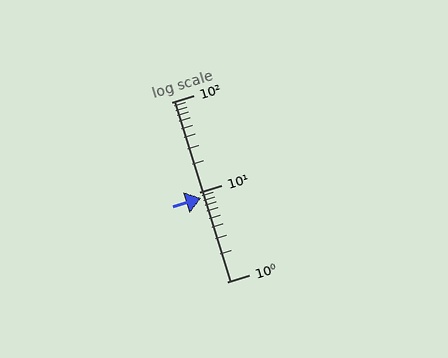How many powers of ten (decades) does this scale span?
The scale spans 2 decades, from 1 to 100.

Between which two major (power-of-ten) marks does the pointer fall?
The pointer is between 1 and 10.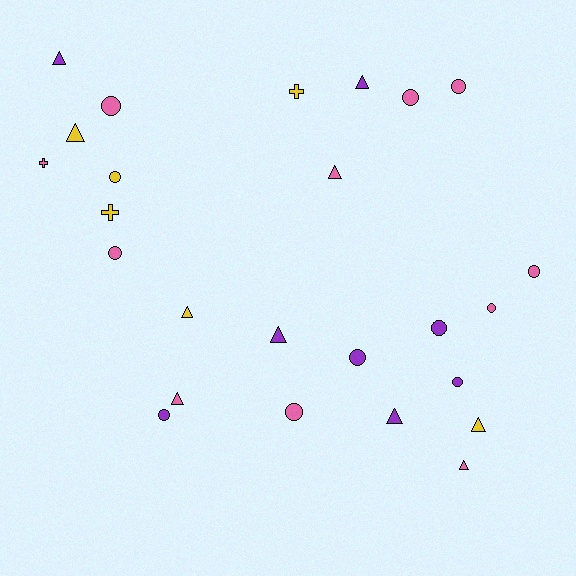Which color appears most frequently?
Pink, with 11 objects.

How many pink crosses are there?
There is 1 pink cross.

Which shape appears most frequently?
Circle, with 12 objects.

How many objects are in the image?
There are 25 objects.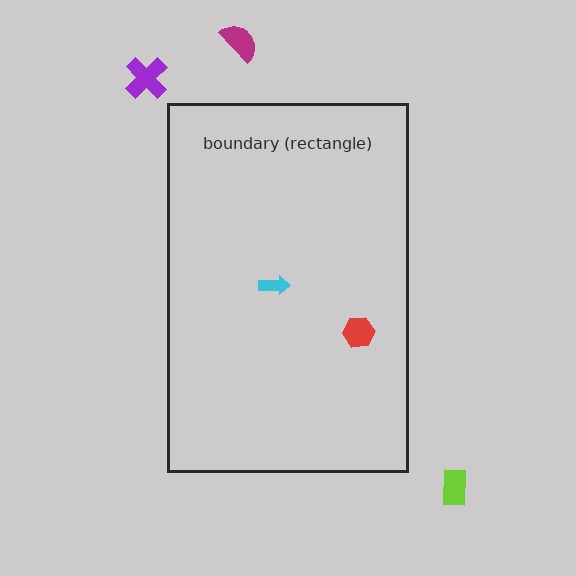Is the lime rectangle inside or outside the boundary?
Outside.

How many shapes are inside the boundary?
2 inside, 3 outside.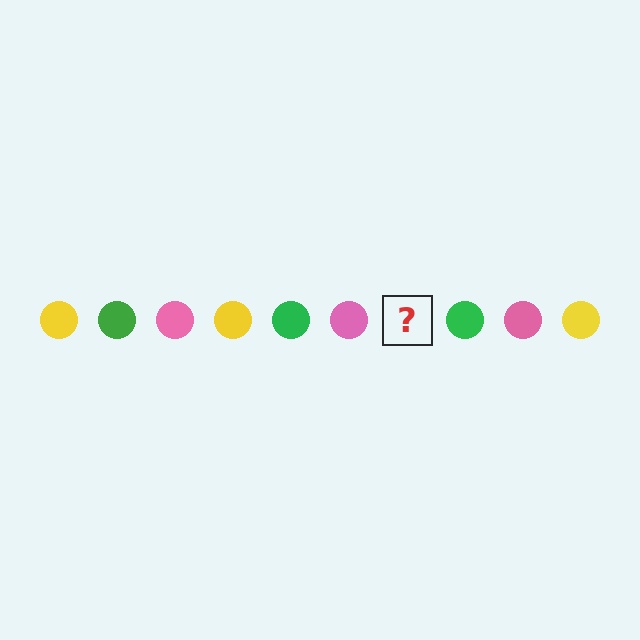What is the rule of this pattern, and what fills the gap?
The rule is that the pattern cycles through yellow, green, pink circles. The gap should be filled with a yellow circle.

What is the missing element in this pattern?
The missing element is a yellow circle.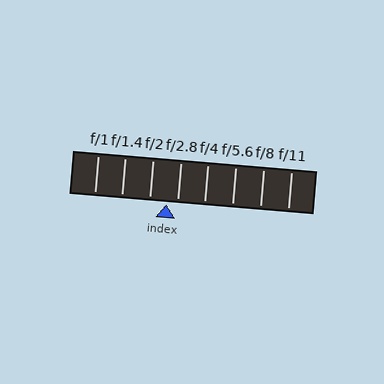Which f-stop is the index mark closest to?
The index mark is closest to f/2.8.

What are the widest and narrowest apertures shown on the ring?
The widest aperture shown is f/1 and the narrowest is f/11.